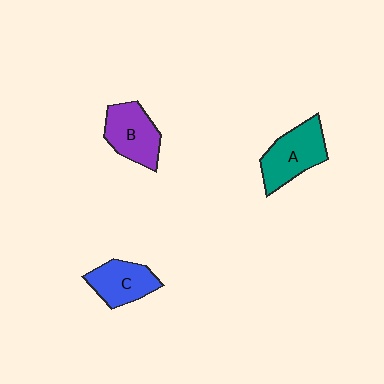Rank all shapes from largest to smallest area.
From largest to smallest: A (teal), B (purple), C (blue).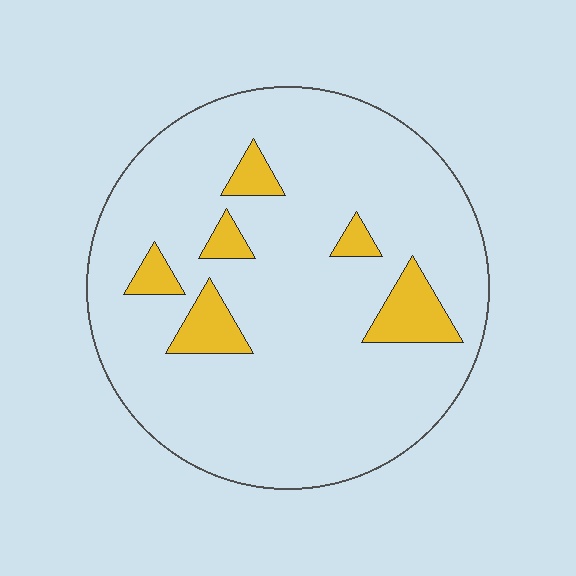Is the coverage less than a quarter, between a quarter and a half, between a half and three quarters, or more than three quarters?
Less than a quarter.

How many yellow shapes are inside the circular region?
6.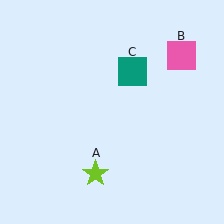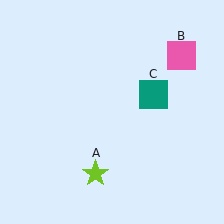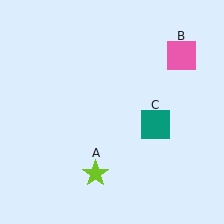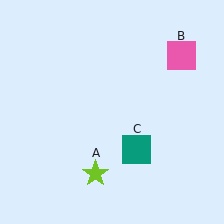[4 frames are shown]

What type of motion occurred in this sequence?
The teal square (object C) rotated clockwise around the center of the scene.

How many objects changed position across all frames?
1 object changed position: teal square (object C).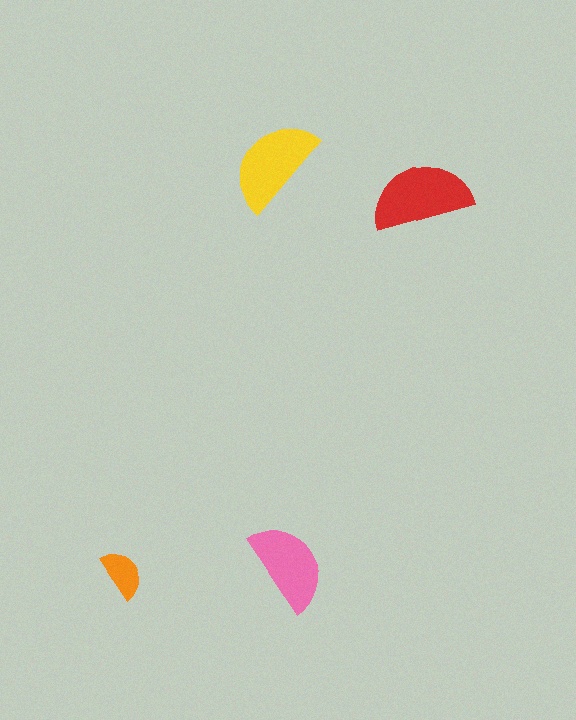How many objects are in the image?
There are 4 objects in the image.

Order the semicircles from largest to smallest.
the red one, the yellow one, the pink one, the orange one.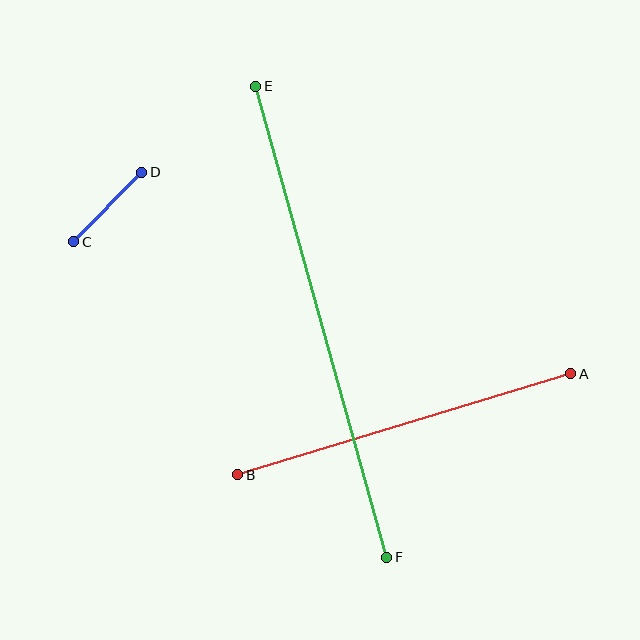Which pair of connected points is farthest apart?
Points E and F are farthest apart.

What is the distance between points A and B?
The distance is approximately 348 pixels.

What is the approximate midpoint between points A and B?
The midpoint is at approximately (404, 424) pixels.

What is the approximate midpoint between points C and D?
The midpoint is at approximately (108, 207) pixels.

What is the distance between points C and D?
The distance is approximately 97 pixels.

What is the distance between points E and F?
The distance is approximately 489 pixels.